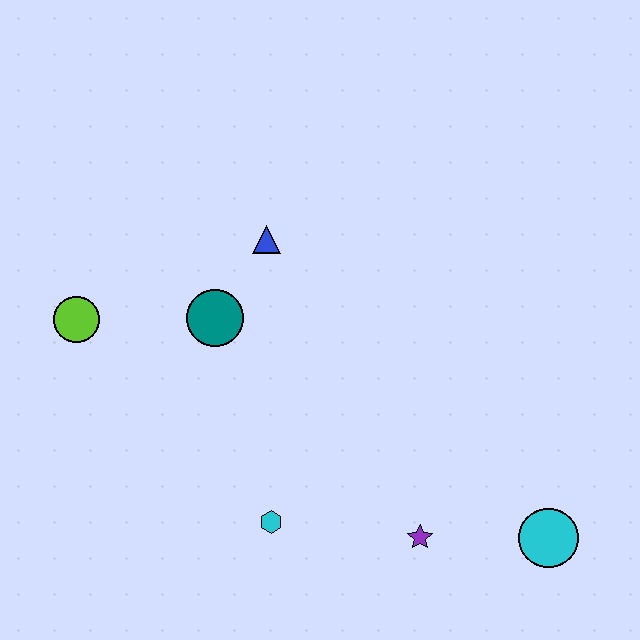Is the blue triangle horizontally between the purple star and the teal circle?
Yes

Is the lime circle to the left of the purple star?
Yes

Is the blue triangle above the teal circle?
Yes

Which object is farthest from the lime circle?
The cyan circle is farthest from the lime circle.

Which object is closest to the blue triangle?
The teal circle is closest to the blue triangle.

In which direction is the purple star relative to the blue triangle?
The purple star is below the blue triangle.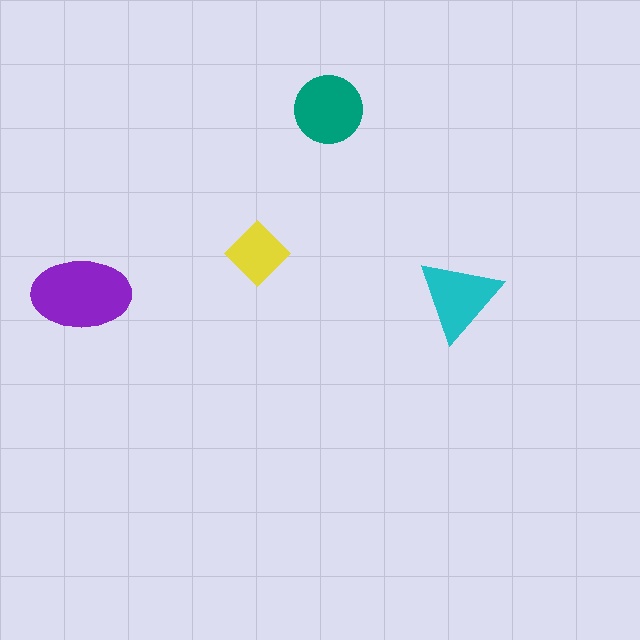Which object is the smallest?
The yellow diamond.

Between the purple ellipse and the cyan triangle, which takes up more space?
The purple ellipse.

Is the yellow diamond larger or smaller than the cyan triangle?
Smaller.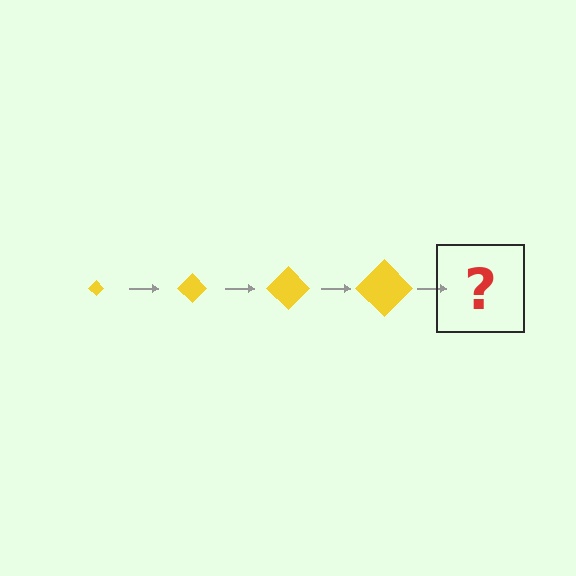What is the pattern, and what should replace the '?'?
The pattern is that the diamond gets progressively larger each step. The '?' should be a yellow diamond, larger than the previous one.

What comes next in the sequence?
The next element should be a yellow diamond, larger than the previous one.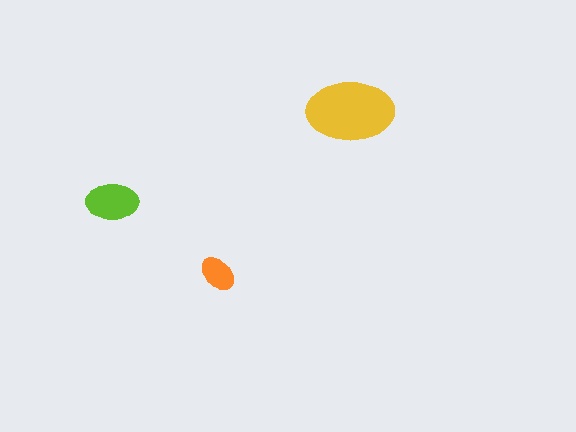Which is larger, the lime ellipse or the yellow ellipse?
The yellow one.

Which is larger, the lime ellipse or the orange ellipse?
The lime one.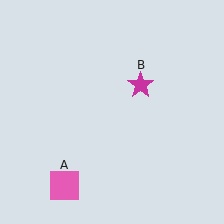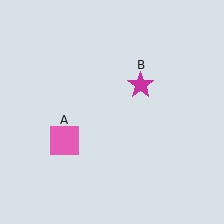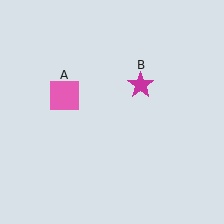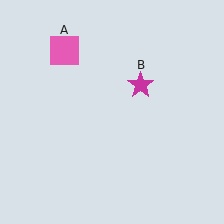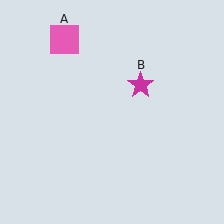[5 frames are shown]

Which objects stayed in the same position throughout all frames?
Magenta star (object B) remained stationary.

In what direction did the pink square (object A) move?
The pink square (object A) moved up.